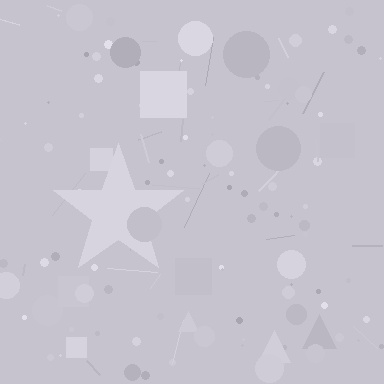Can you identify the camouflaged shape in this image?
The camouflaged shape is a star.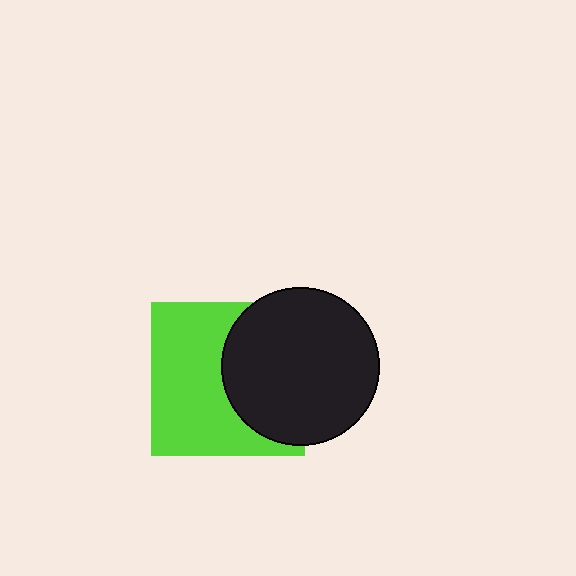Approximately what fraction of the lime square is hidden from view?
Roughly 43% of the lime square is hidden behind the black circle.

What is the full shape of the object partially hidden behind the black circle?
The partially hidden object is a lime square.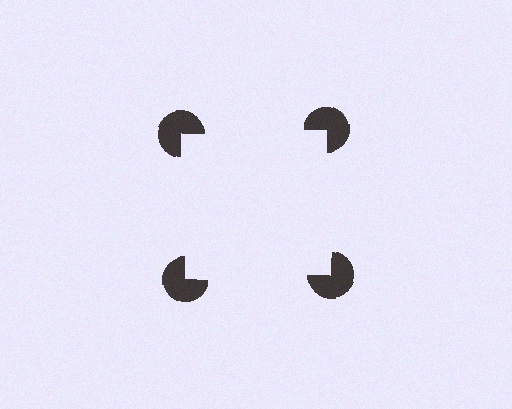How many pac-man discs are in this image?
There are 4 — one at each vertex of the illusory square.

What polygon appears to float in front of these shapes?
An illusory square — its edges are inferred from the aligned wedge cuts in the pac-man discs, not physically drawn.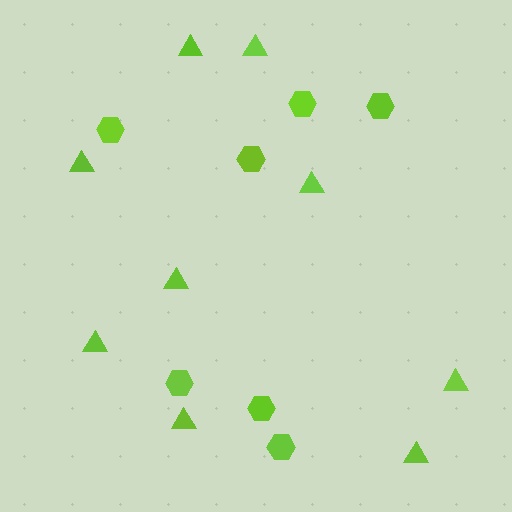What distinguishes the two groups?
There are 2 groups: one group of triangles (9) and one group of hexagons (7).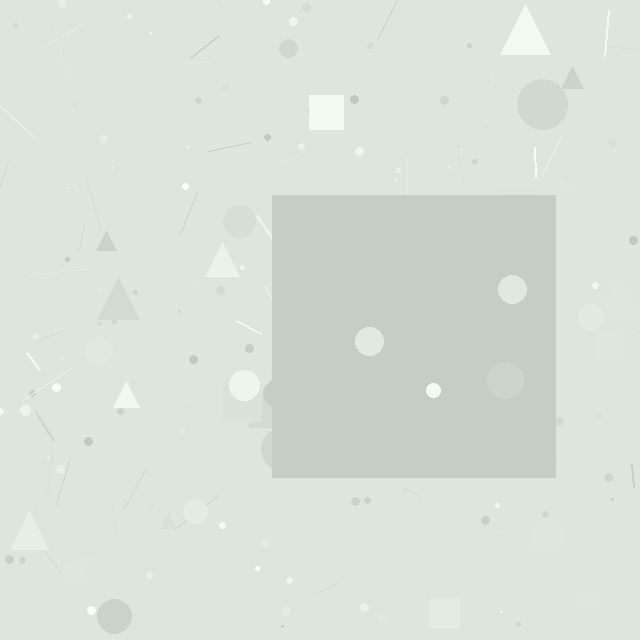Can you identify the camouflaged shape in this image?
The camouflaged shape is a square.